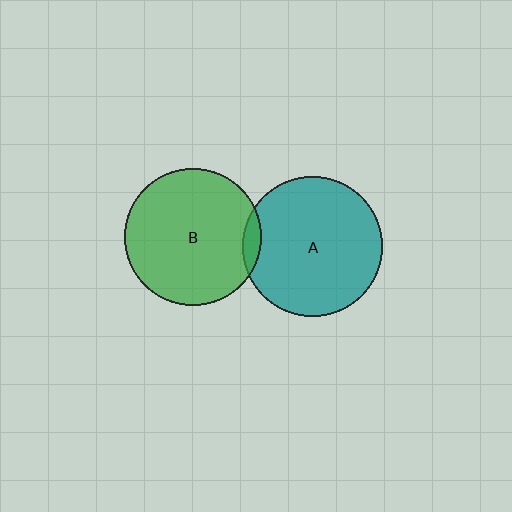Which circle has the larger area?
Circle A (teal).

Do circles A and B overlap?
Yes.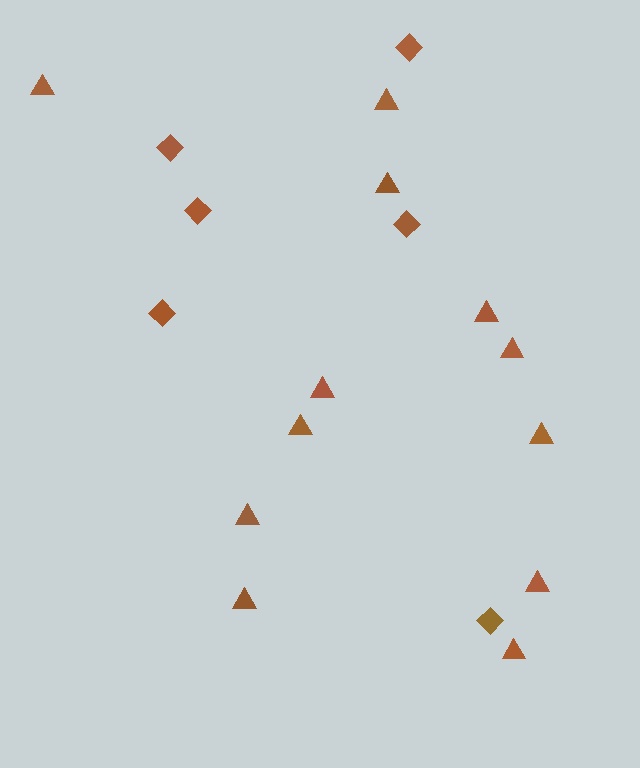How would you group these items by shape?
There are 2 groups: one group of triangles (12) and one group of diamonds (6).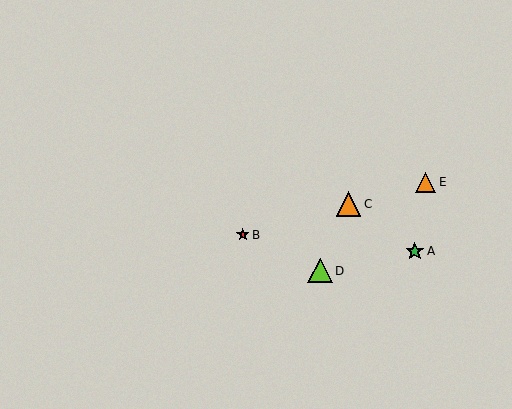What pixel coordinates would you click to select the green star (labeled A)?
Click at (415, 251) to select the green star A.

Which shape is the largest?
The orange triangle (labeled C) is the largest.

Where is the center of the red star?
The center of the red star is at (243, 235).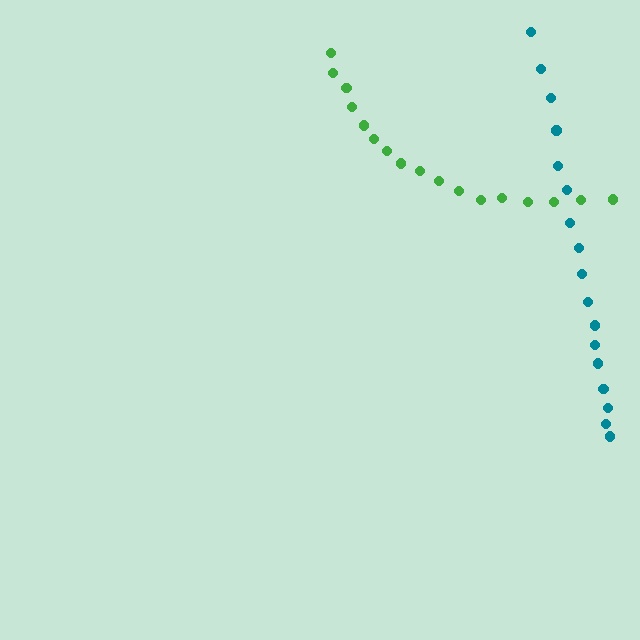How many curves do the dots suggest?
There are 2 distinct paths.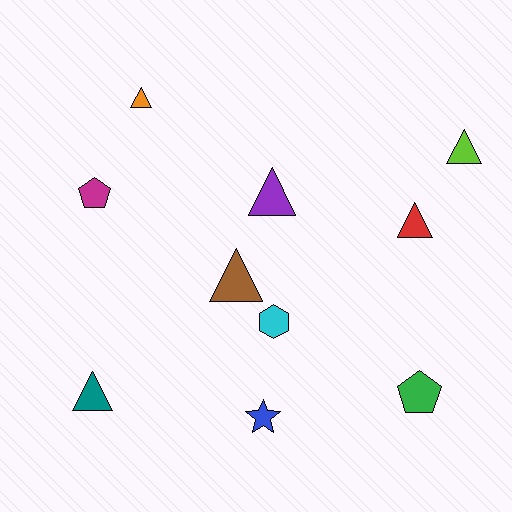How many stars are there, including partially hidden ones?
There is 1 star.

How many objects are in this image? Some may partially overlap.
There are 10 objects.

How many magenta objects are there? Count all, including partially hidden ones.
There is 1 magenta object.